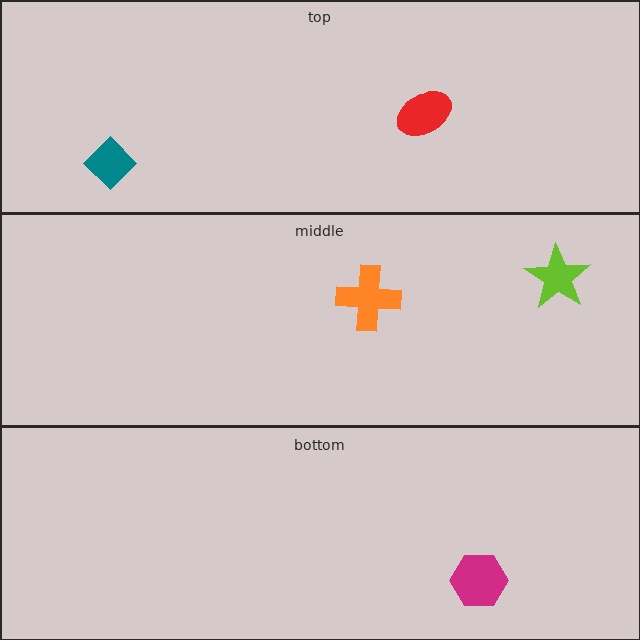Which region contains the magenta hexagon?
The bottom region.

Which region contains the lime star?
The middle region.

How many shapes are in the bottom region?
1.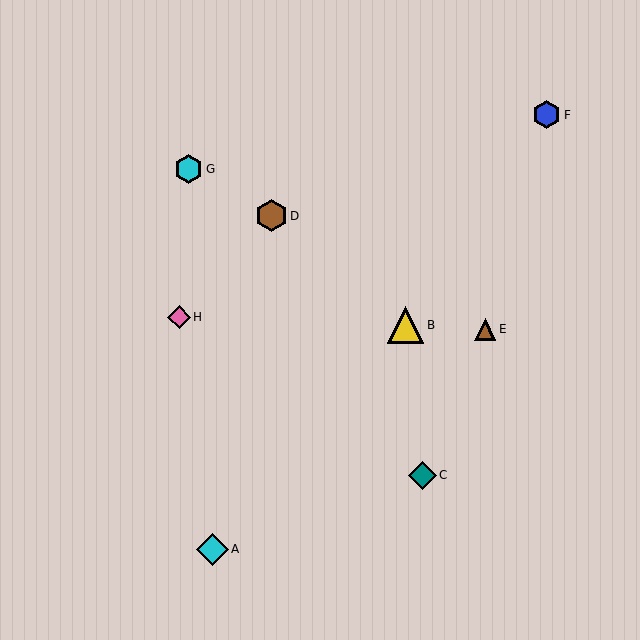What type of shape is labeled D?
Shape D is a brown hexagon.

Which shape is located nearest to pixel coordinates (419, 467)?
The teal diamond (labeled C) at (422, 476) is nearest to that location.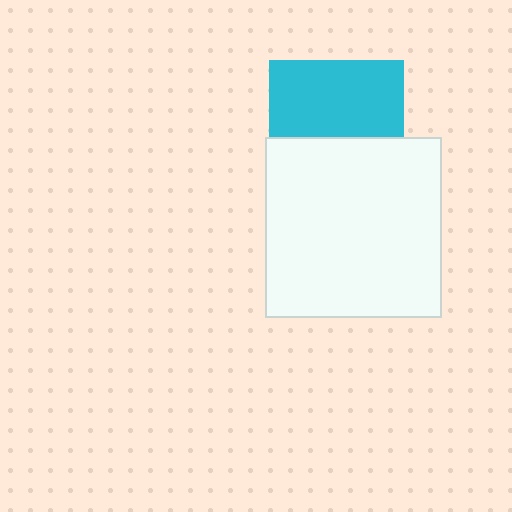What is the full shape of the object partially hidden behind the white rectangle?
The partially hidden object is a cyan square.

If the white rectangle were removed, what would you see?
You would see the complete cyan square.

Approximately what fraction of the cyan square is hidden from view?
Roughly 43% of the cyan square is hidden behind the white rectangle.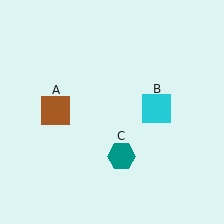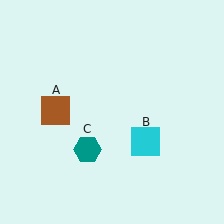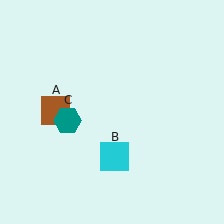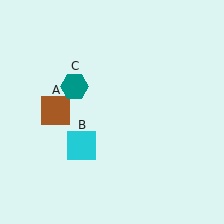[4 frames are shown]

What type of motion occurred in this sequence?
The cyan square (object B), teal hexagon (object C) rotated clockwise around the center of the scene.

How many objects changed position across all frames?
2 objects changed position: cyan square (object B), teal hexagon (object C).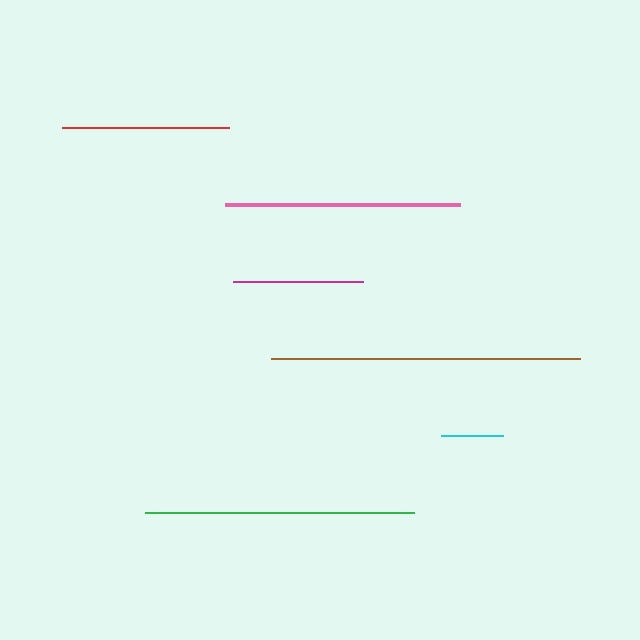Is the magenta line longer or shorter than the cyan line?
The magenta line is longer than the cyan line.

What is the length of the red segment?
The red segment is approximately 167 pixels long.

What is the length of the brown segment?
The brown segment is approximately 309 pixels long.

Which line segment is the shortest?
The cyan line is the shortest at approximately 63 pixels.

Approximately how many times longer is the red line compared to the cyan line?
The red line is approximately 2.7 times the length of the cyan line.